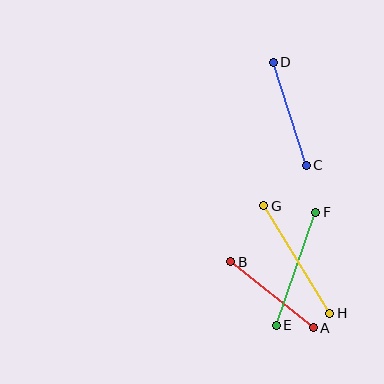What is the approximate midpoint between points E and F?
The midpoint is at approximately (296, 269) pixels.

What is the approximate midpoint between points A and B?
The midpoint is at approximately (272, 295) pixels.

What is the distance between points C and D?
The distance is approximately 108 pixels.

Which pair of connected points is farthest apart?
Points G and H are farthest apart.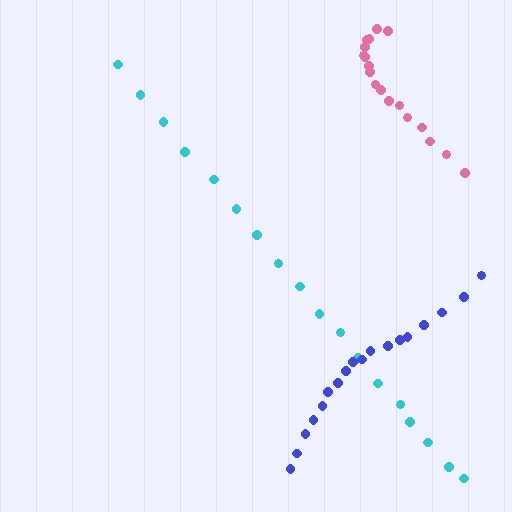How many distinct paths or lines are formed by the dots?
There are 3 distinct paths.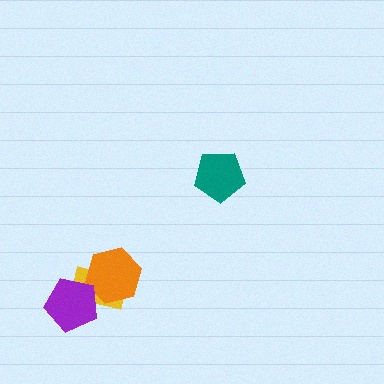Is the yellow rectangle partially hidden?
Yes, it is partially covered by another shape.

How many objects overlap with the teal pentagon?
0 objects overlap with the teal pentagon.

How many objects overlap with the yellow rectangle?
2 objects overlap with the yellow rectangle.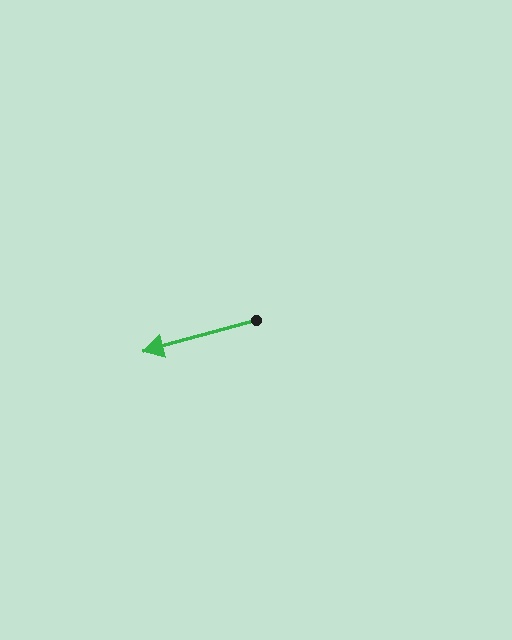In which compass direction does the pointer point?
West.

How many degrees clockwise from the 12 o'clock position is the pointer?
Approximately 255 degrees.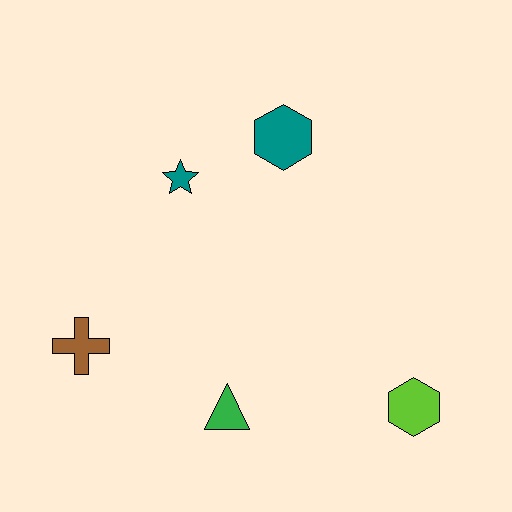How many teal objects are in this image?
There are 2 teal objects.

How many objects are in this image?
There are 5 objects.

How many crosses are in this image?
There is 1 cross.